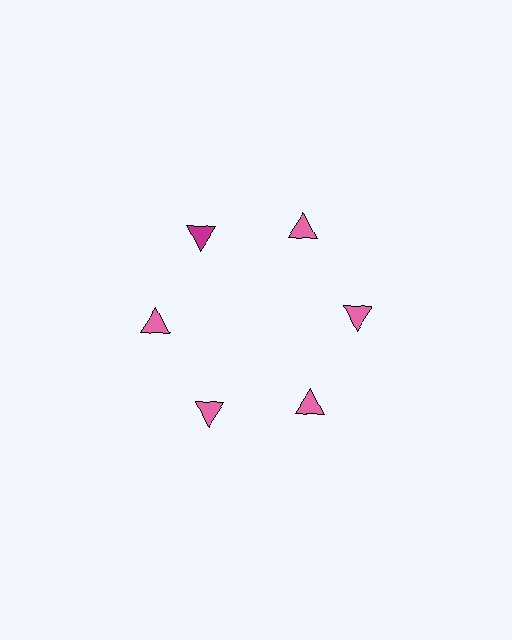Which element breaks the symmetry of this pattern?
The magenta triangle at roughly the 11 o'clock position breaks the symmetry. All other shapes are pink triangles.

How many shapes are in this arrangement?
There are 6 shapes arranged in a ring pattern.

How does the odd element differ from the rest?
It has a different color: magenta instead of pink.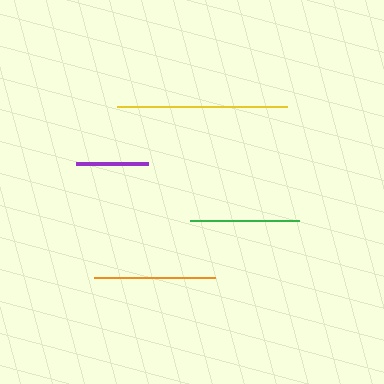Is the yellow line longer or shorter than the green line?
The yellow line is longer than the green line.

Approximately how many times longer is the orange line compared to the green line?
The orange line is approximately 1.1 times the length of the green line.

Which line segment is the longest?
The yellow line is the longest at approximately 171 pixels.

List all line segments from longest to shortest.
From longest to shortest: yellow, orange, green, purple.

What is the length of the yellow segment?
The yellow segment is approximately 171 pixels long.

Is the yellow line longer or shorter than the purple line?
The yellow line is longer than the purple line.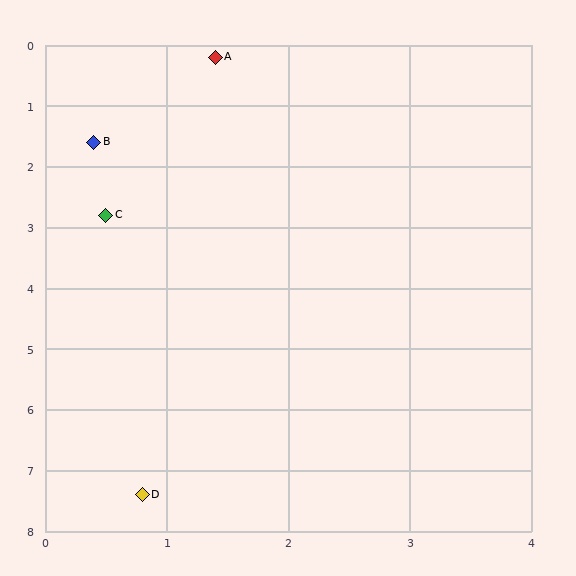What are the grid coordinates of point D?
Point D is at approximately (0.8, 7.4).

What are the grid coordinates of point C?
Point C is at approximately (0.5, 2.8).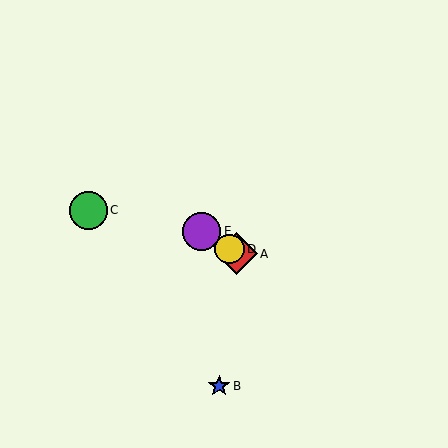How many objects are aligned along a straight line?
3 objects (A, D, E) are aligned along a straight line.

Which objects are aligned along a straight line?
Objects A, D, E are aligned along a straight line.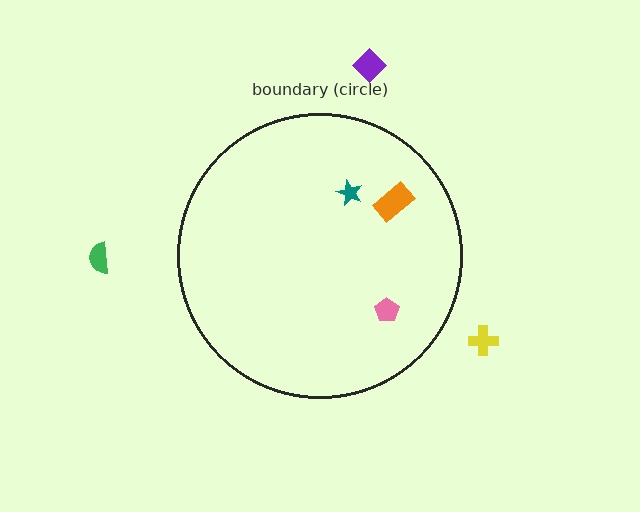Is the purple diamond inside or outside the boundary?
Outside.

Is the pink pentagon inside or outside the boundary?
Inside.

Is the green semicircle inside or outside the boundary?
Outside.